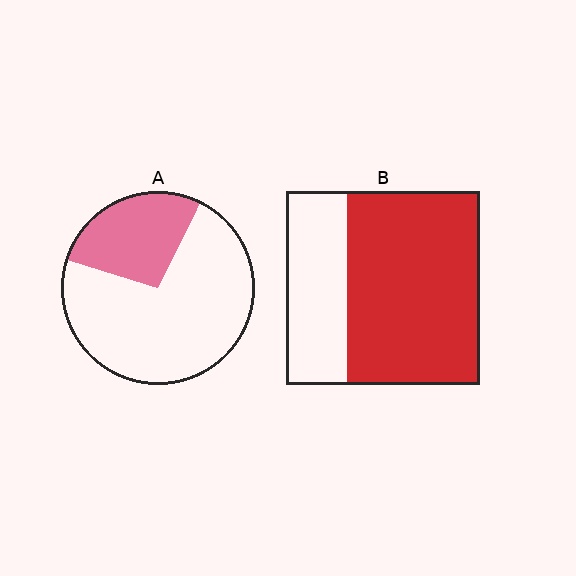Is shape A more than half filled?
No.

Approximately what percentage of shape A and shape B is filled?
A is approximately 30% and B is approximately 70%.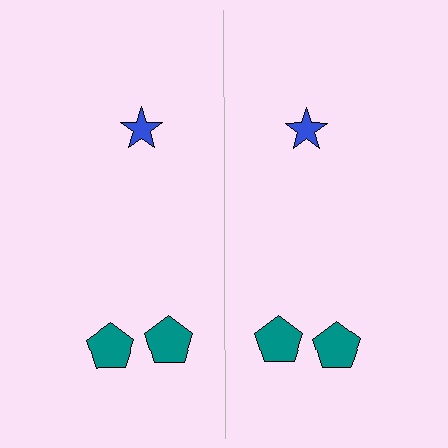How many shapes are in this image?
There are 6 shapes in this image.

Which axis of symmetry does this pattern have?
The pattern has a vertical axis of symmetry running through the center of the image.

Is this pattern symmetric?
Yes, this pattern has bilateral (reflection) symmetry.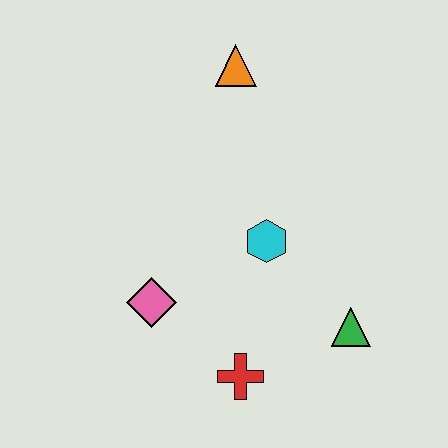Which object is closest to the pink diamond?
The red cross is closest to the pink diamond.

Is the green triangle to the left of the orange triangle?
No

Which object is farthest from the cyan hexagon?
The orange triangle is farthest from the cyan hexagon.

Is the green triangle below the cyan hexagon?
Yes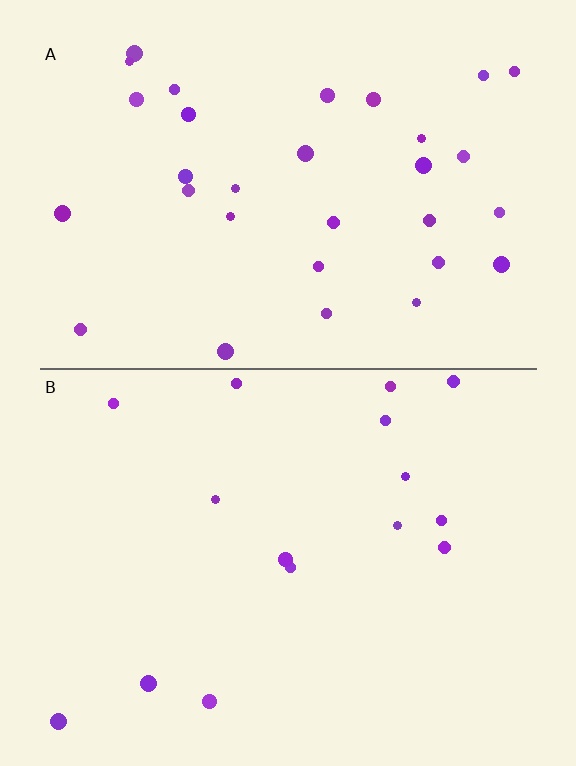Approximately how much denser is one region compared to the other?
Approximately 2.0× — region A over region B.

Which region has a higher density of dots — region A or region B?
A (the top).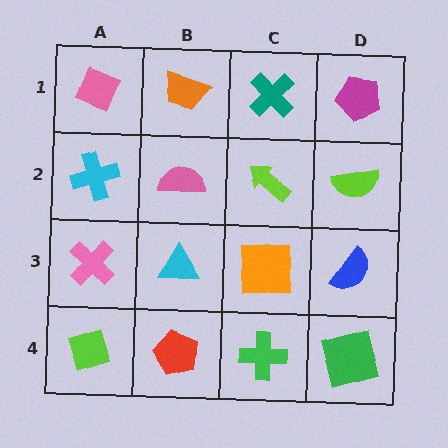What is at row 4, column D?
A green square.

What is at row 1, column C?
A teal cross.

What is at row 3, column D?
A blue semicircle.